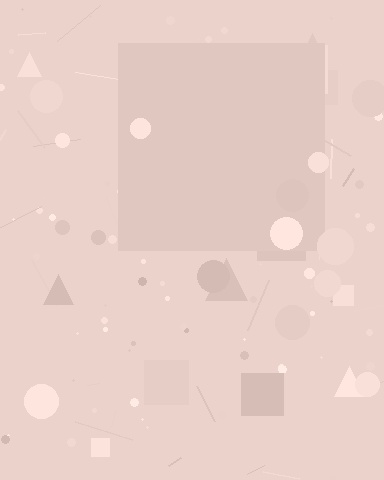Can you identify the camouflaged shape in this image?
The camouflaged shape is a square.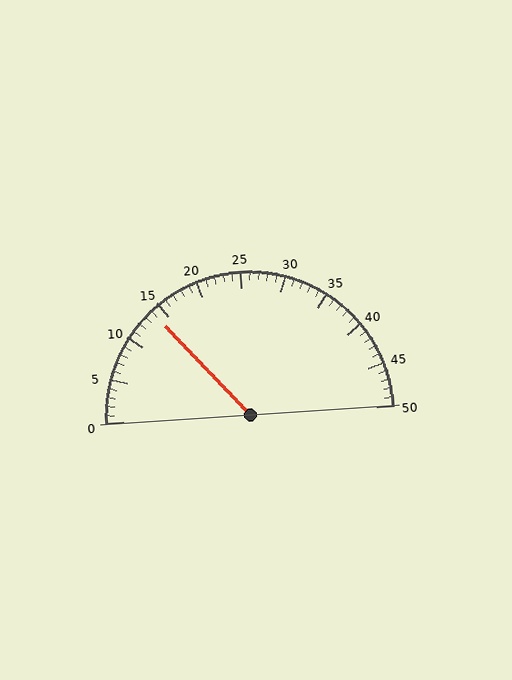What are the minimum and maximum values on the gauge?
The gauge ranges from 0 to 50.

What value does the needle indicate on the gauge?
The needle indicates approximately 14.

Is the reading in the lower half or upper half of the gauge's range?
The reading is in the lower half of the range (0 to 50).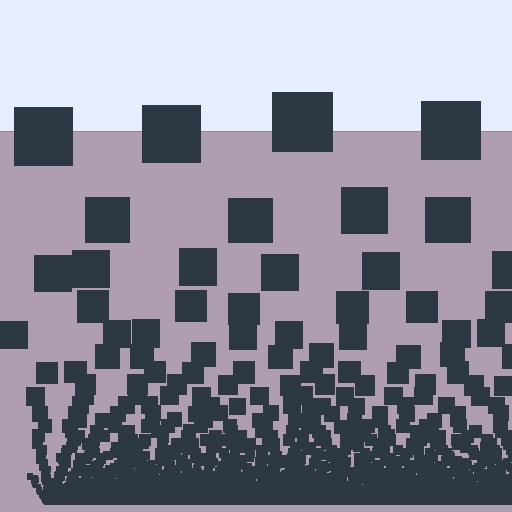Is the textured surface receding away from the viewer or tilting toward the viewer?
The surface appears to tilt toward the viewer. Texture elements get larger and sparser toward the top.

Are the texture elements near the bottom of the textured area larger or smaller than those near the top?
Smaller. The gradient is inverted — elements near the bottom are smaller and denser.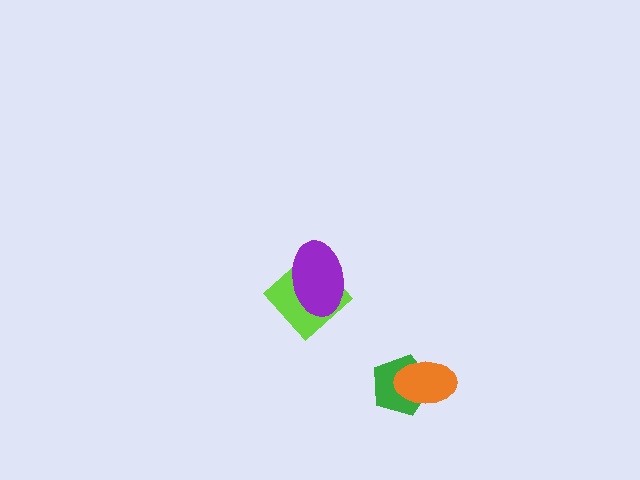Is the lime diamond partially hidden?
Yes, it is partially covered by another shape.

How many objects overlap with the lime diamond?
1 object overlaps with the lime diamond.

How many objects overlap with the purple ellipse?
1 object overlaps with the purple ellipse.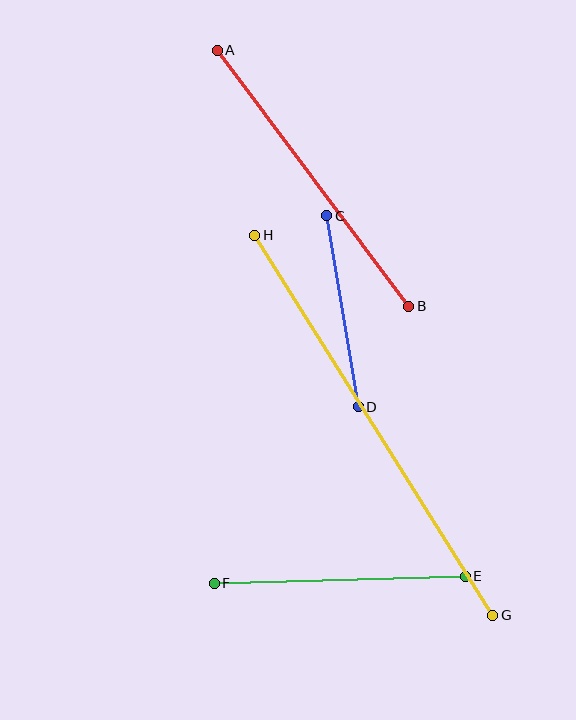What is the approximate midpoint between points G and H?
The midpoint is at approximately (374, 425) pixels.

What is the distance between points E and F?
The distance is approximately 251 pixels.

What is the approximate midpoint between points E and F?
The midpoint is at approximately (340, 580) pixels.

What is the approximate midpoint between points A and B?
The midpoint is at approximately (313, 178) pixels.